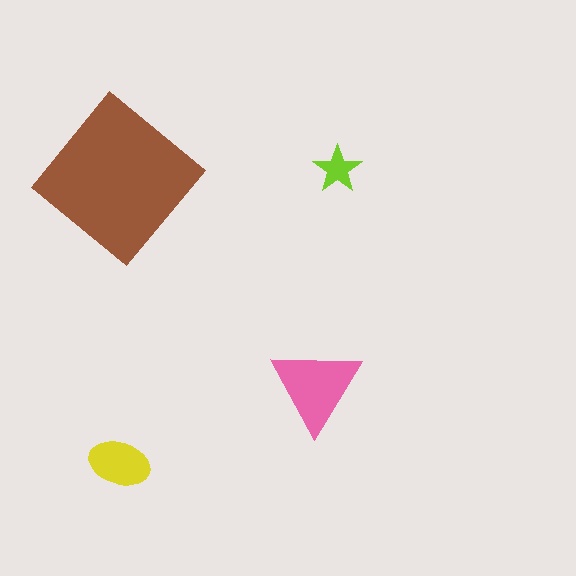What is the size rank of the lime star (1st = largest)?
4th.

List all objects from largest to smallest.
The brown diamond, the pink triangle, the yellow ellipse, the lime star.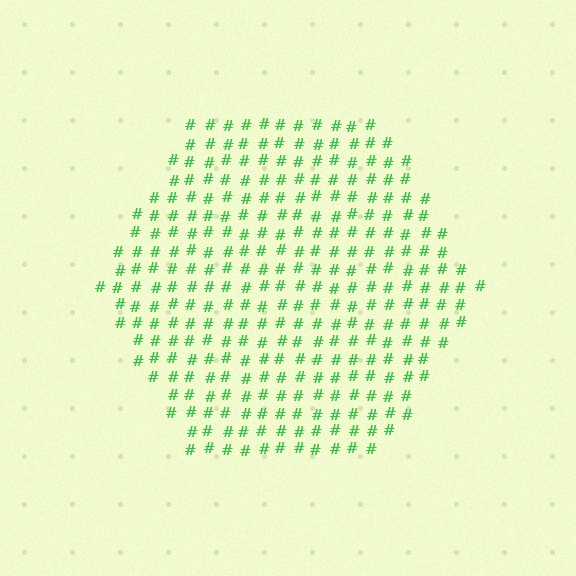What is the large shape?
The large shape is a hexagon.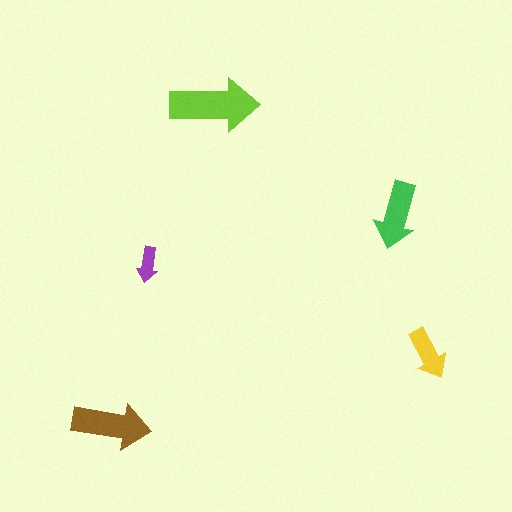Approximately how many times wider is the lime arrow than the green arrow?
About 1.5 times wider.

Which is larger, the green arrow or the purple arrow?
The green one.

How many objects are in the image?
There are 5 objects in the image.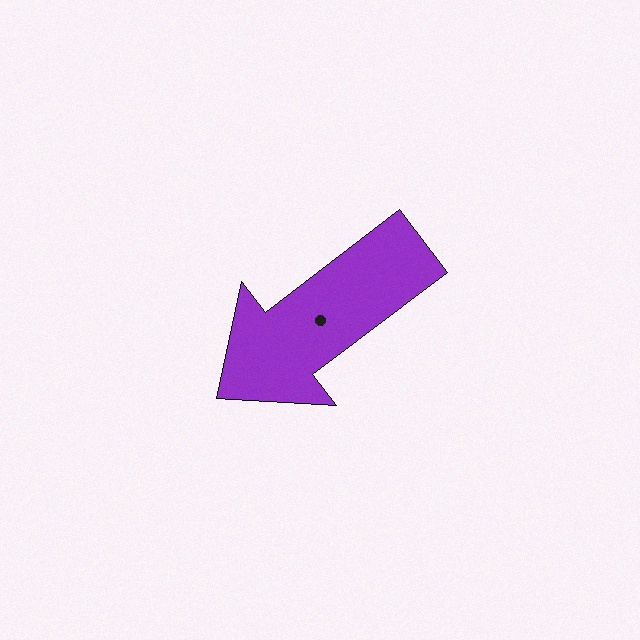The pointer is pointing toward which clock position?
Roughly 8 o'clock.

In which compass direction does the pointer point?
Southwest.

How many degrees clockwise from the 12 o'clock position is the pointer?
Approximately 233 degrees.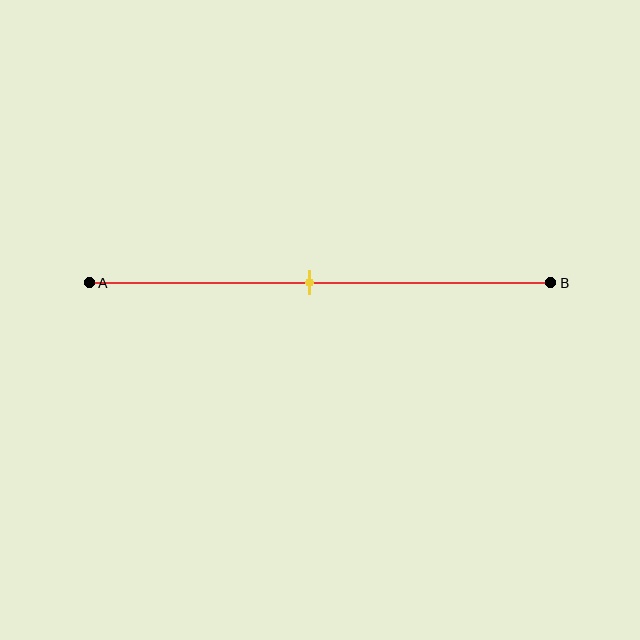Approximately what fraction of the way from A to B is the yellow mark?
The yellow mark is approximately 50% of the way from A to B.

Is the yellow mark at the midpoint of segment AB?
Yes, the mark is approximately at the midpoint.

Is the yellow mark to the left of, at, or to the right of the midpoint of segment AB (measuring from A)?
The yellow mark is approximately at the midpoint of segment AB.